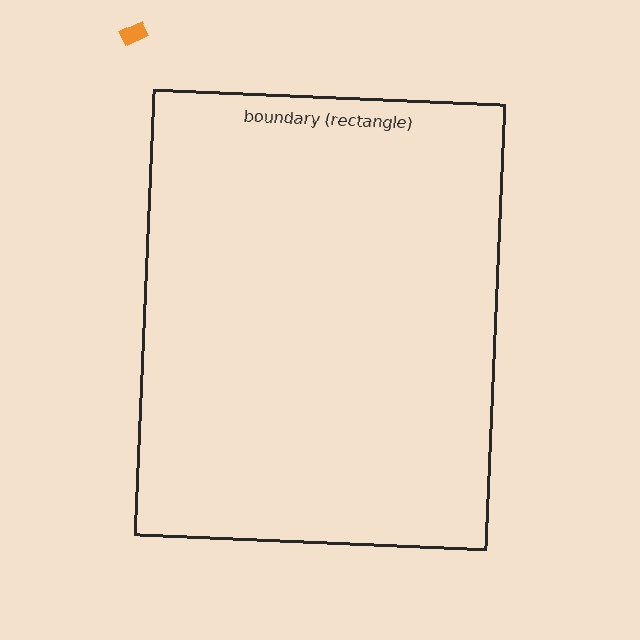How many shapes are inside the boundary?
0 inside, 1 outside.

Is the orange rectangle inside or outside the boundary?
Outside.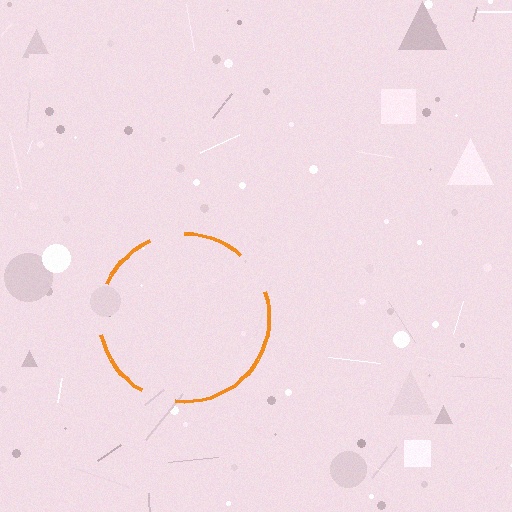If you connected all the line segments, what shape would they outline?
They would outline a circle.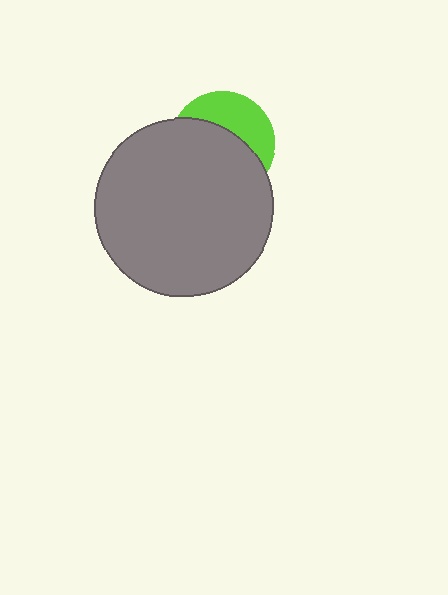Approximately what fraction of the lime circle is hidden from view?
Roughly 62% of the lime circle is hidden behind the gray circle.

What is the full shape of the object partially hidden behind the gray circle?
The partially hidden object is a lime circle.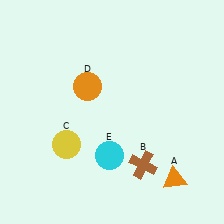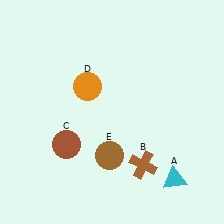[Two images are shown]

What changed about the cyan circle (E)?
In Image 1, E is cyan. In Image 2, it changed to brown.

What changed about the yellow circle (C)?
In Image 1, C is yellow. In Image 2, it changed to brown.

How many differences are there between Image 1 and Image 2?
There are 3 differences between the two images.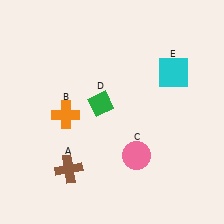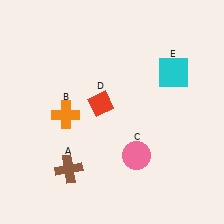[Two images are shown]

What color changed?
The diamond (D) changed from green in Image 1 to red in Image 2.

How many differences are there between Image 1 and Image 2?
There is 1 difference between the two images.